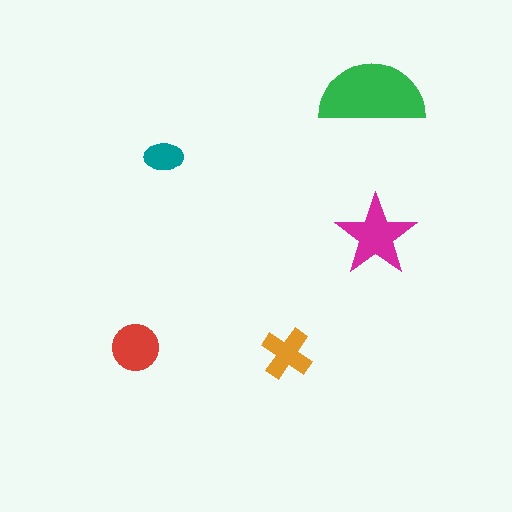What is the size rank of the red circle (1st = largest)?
3rd.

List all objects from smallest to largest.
The teal ellipse, the orange cross, the red circle, the magenta star, the green semicircle.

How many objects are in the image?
There are 5 objects in the image.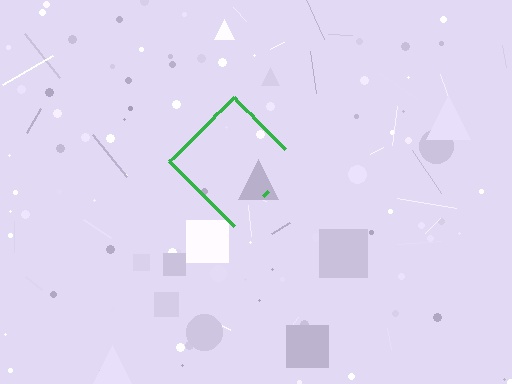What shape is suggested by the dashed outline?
The dashed outline suggests a diamond.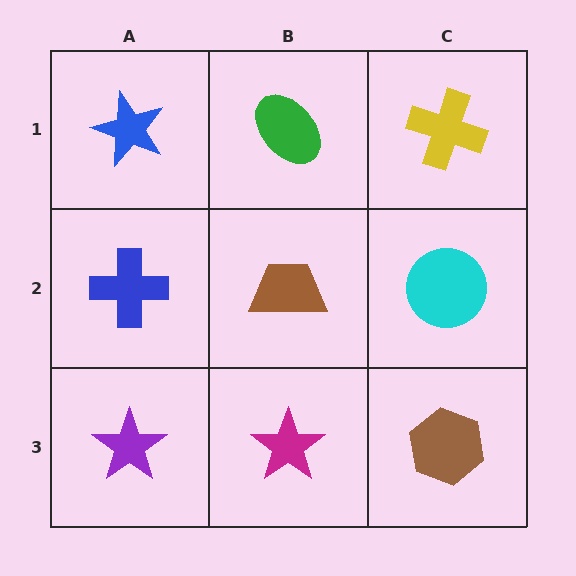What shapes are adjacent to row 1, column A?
A blue cross (row 2, column A), a green ellipse (row 1, column B).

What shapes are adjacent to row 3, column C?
A cyan circle (row 2, column C), a magenta star (row 3, column B).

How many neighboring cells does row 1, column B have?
3.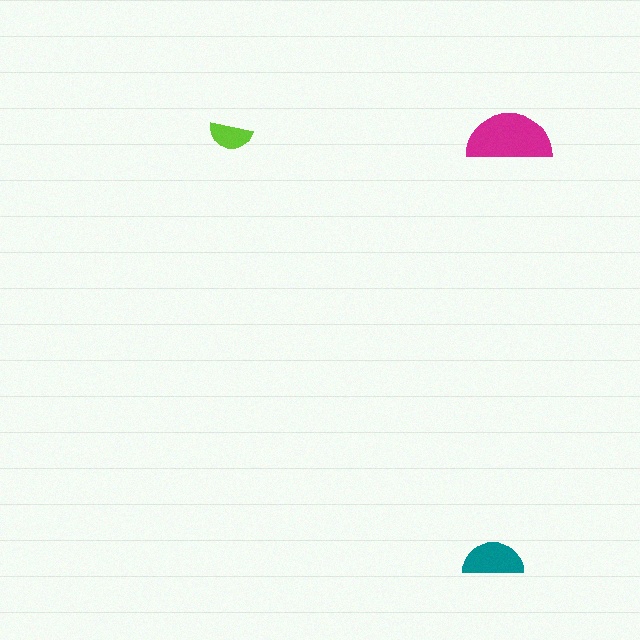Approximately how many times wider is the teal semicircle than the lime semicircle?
About 1.5 times wider.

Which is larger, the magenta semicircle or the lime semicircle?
The magenta one.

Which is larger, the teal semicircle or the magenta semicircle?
The magenta one.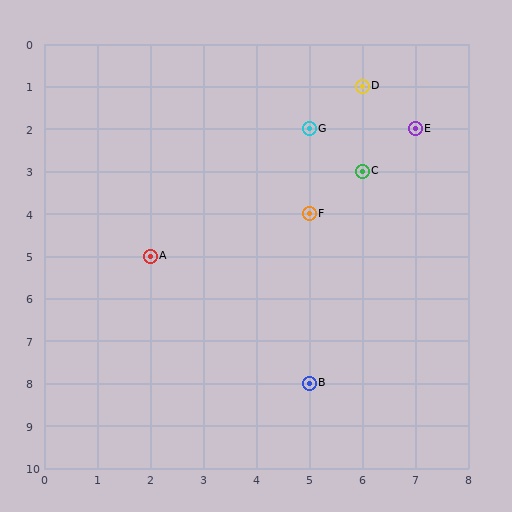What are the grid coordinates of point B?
Point B is at grid coordinates (5, 8).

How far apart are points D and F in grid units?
Points D and F are 1 column and 3 rows apart (about 3.2 grid units diagonally).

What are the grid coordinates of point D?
Point D is at grid coordinates (6, 1).